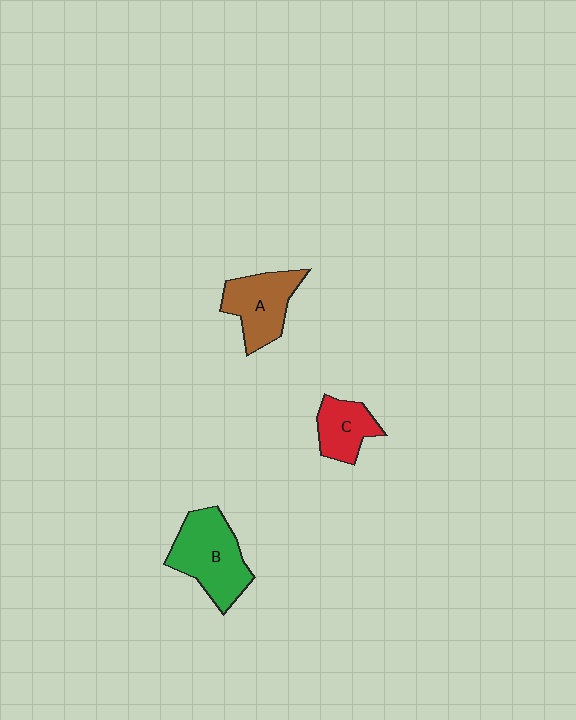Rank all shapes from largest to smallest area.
From largest to smallest: B (green), A (brown), C (red).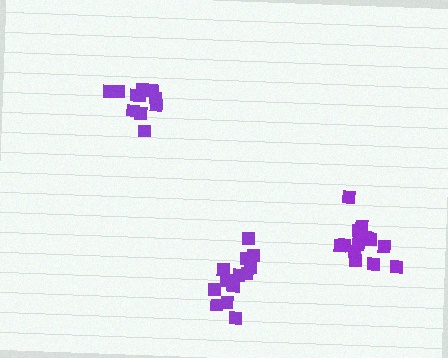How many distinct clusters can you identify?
There are 3 distinct clusters.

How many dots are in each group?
Group 1: 12 dots, Group 2: 16 dots, Group 3: 17 dots (45 total).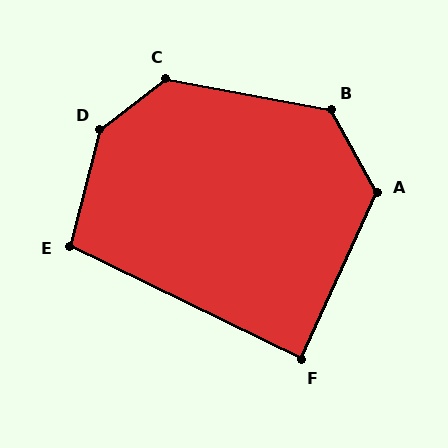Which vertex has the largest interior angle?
D, at approximately 142 degrees.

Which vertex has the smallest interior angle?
F, at approximately 88 degrees.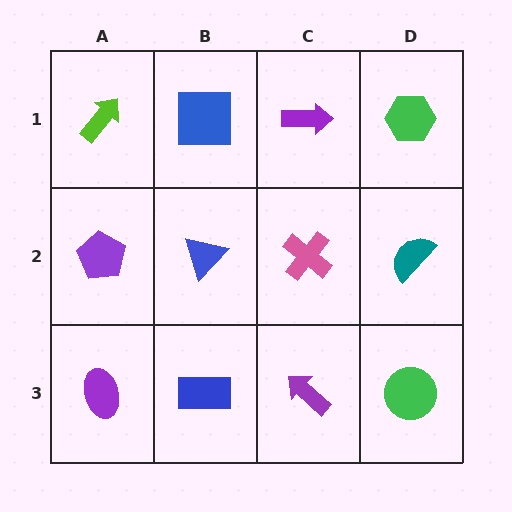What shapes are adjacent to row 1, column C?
A pink cross (row 2, column C), a blue square (row 1, column B), a green hexagon (row 1, column D).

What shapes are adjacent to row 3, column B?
A blue triangle (row 2, column B), a purple ellipse (row 3, column A), a purple arrow (row 3, column C).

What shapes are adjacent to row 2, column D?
A green hexagon (row 1, column D), a green circle (row 3, column D), a pink cross (row 2, column C).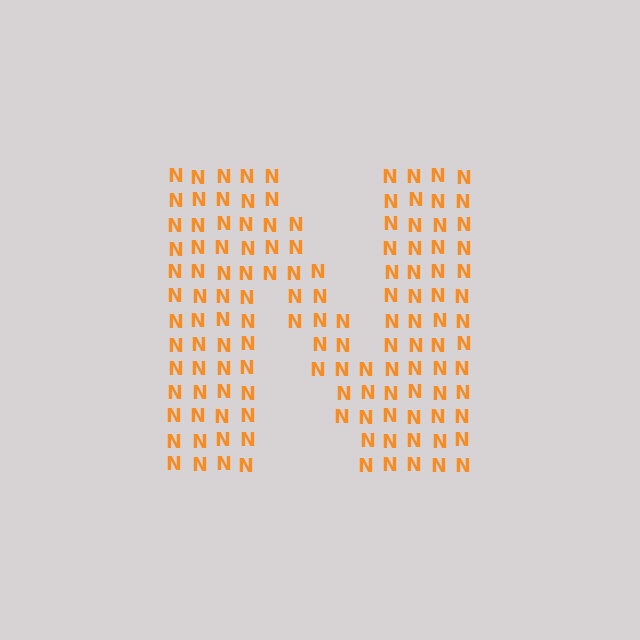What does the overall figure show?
The overall figure shows the letter N.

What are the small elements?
The small elements are letter N's.